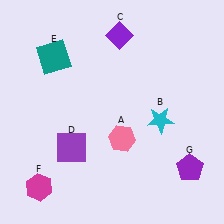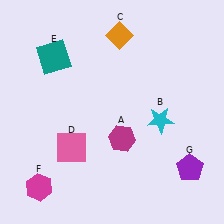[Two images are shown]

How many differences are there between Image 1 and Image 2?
There are 3 differences between the two images.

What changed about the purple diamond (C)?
In Image 1, C is purple. In Image 2, it changed to orange.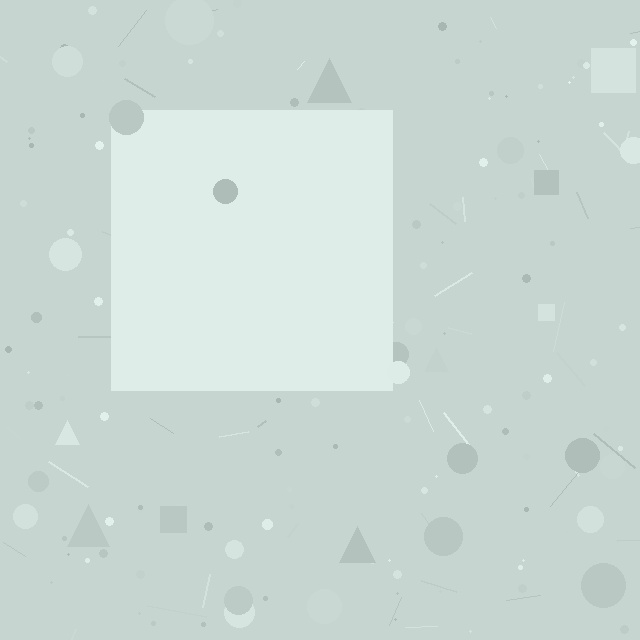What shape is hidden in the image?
A square is hidden in the image.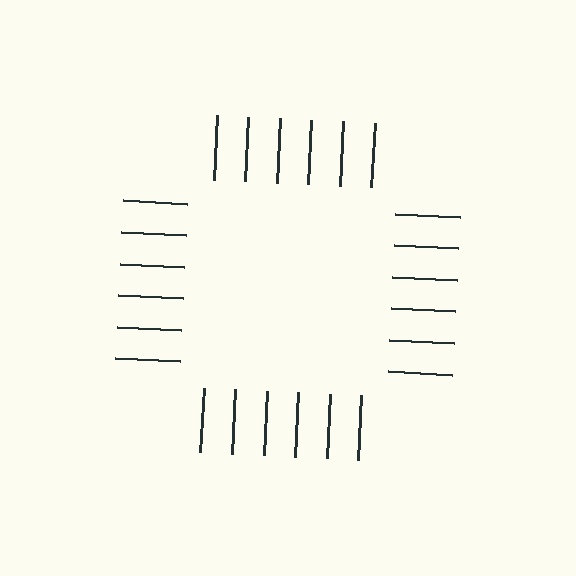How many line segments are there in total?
24 — 6 along each of the 4 edges.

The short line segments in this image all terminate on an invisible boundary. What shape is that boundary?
An illusory square — the line segments terminate on its edges but no continuous stroke is drawn.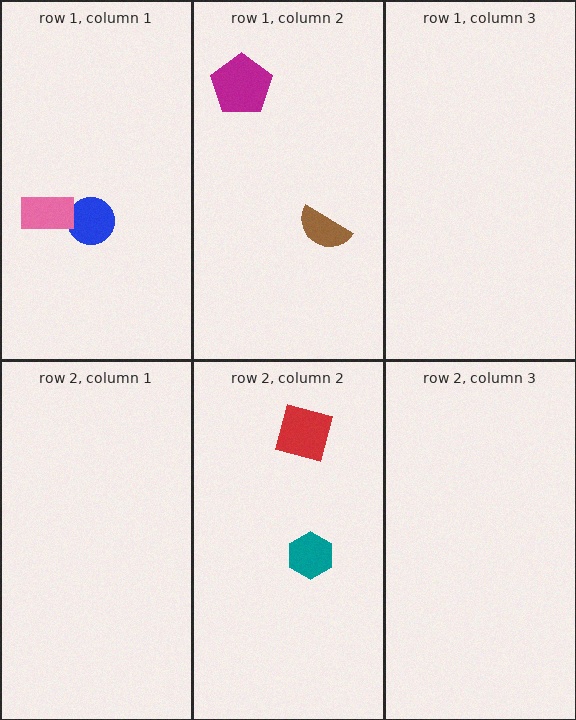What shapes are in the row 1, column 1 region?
The blue circle, the pink rectangle.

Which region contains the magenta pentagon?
The row 1, column 2 region.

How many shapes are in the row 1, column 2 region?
2.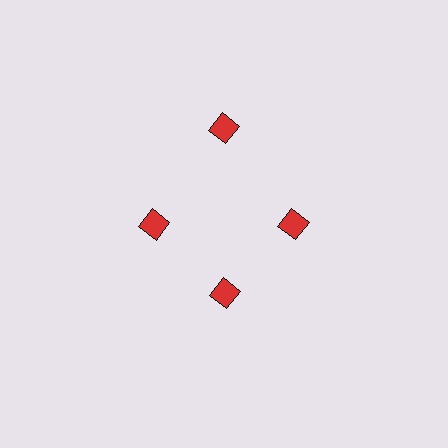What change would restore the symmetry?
The symmetry would be restored by moving it inward, back onto the ring so that all 4 diamonds sit at equal angles and equal distance from the center.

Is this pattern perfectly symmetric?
No. The 4 red diamonds are arranged in a ring, but one element near the 12 o'clock position is pushed outward from the center, breaking the 4-fold rotational symmetry.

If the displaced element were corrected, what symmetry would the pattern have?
It would have 4-fold rotational symmetry — the pattern would map onto itself every 90 degrees.